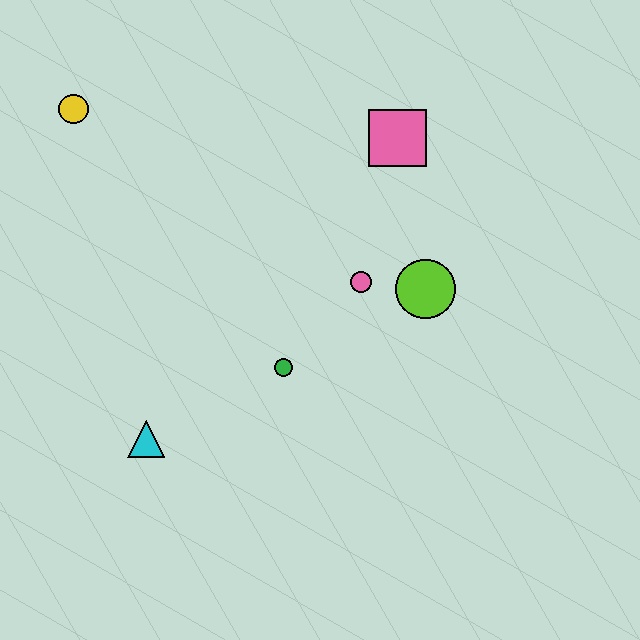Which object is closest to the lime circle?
The pink circle is closest to the lime circle.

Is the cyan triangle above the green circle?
No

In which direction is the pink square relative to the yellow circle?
The pink square is to the right of the yellow circle.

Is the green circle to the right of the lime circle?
No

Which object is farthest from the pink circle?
The yellow circle is farthest from the pink circle.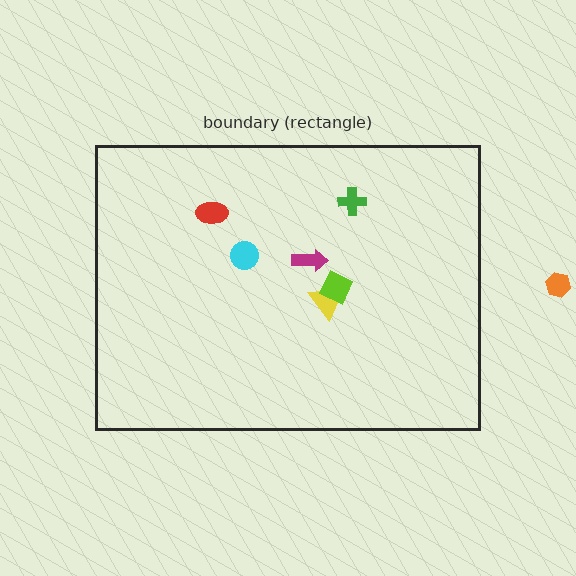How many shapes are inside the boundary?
6 inside, 1 outside.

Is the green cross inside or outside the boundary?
Inside.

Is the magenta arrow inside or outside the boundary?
Inside.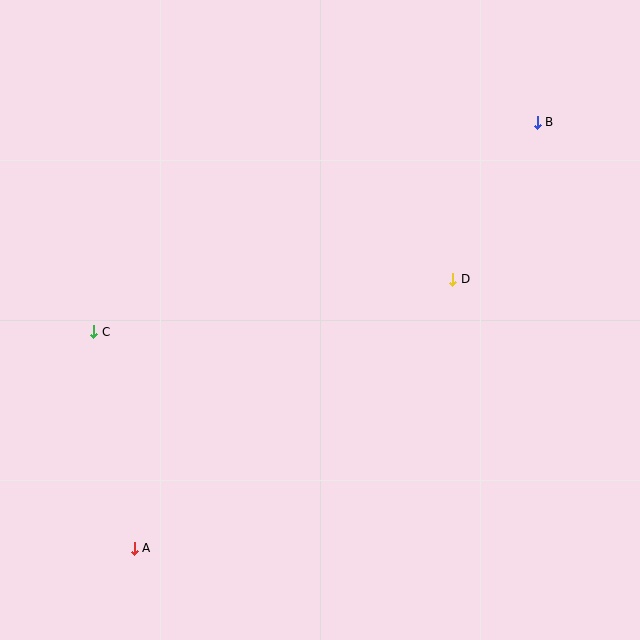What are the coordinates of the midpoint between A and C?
The midpoint between A and C is at (114, 440).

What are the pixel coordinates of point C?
Point C is at (94, 332).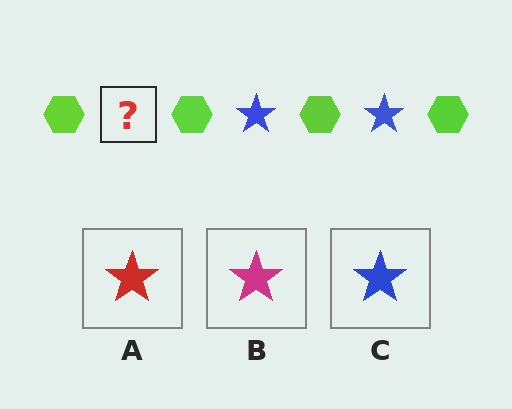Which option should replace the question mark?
Option C.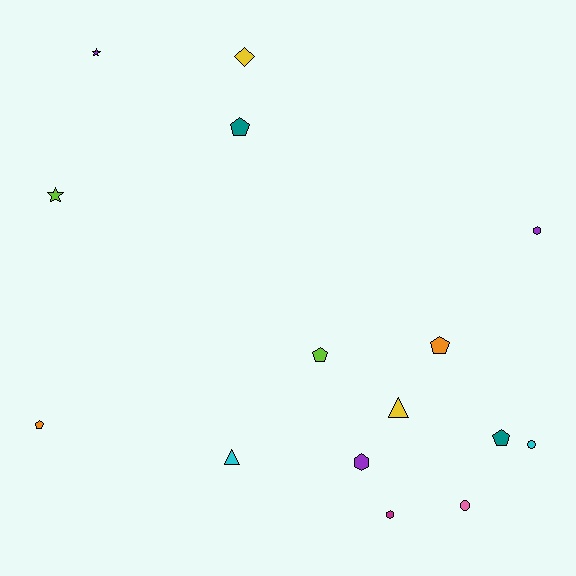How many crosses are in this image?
There are no crosses.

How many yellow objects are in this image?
There are 2 yellow objects.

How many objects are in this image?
There are 15 objects.